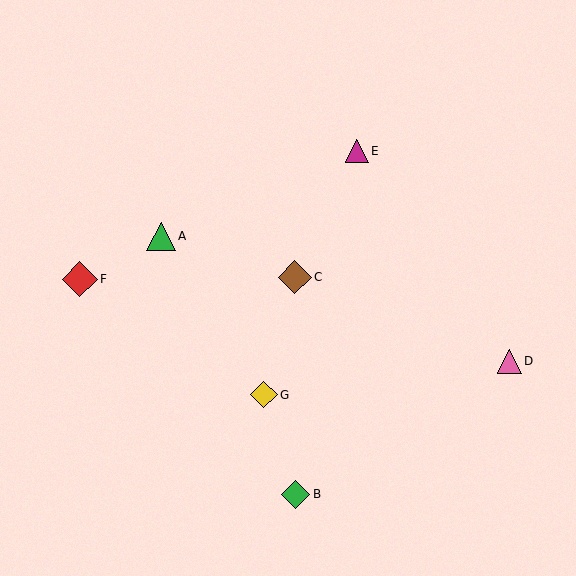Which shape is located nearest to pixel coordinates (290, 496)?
The green diamond (labeled B) at (296, 494) is nearest to that location.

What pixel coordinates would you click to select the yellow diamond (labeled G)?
Click at (264, 395) to select the yellow diamond G.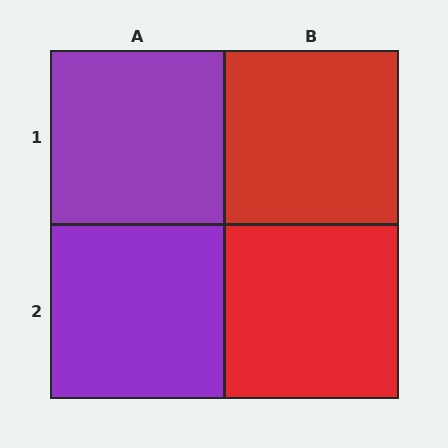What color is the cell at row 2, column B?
Red.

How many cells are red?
2 cells are red.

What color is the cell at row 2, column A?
Purple.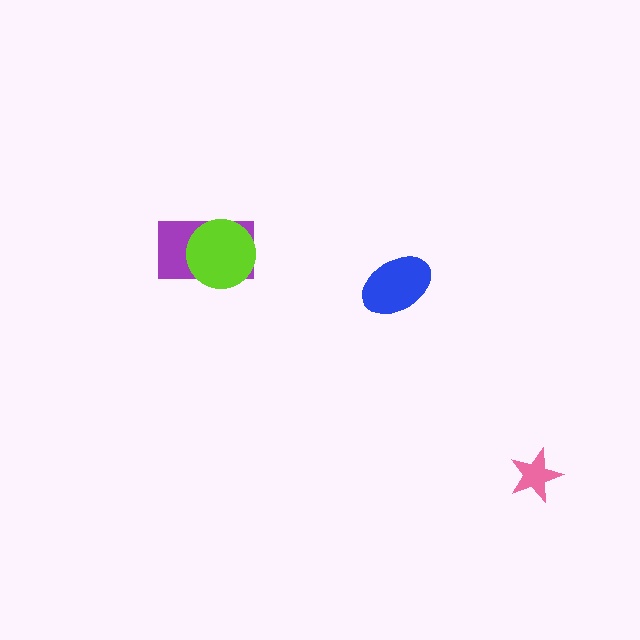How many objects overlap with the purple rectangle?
1 object overlaps with the purple rectangle.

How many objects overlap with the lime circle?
1 object overlaps with the lime circle.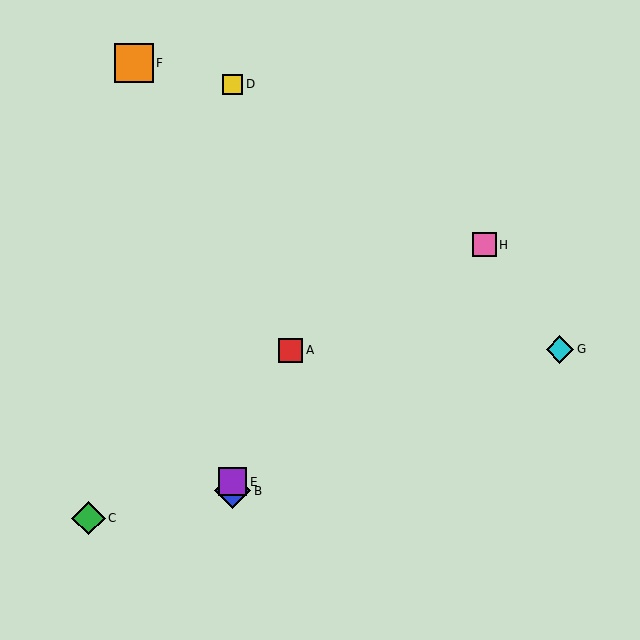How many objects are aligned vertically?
3 objects (B, D, E) are aligned vertically.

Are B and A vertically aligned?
No, B is at x≈233 and A is at x≈291.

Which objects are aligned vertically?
Objects B, D, E are aligned vertically.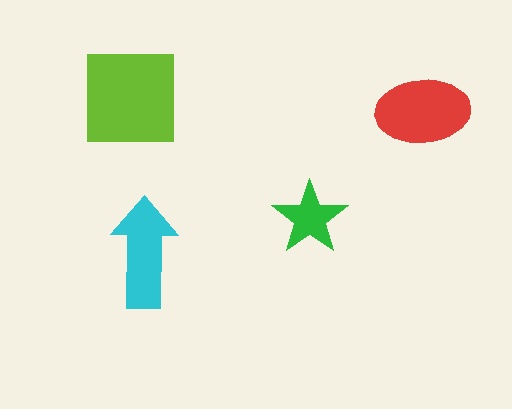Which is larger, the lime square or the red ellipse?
The lime square.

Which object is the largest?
The lime square.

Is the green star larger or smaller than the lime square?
Smaller.